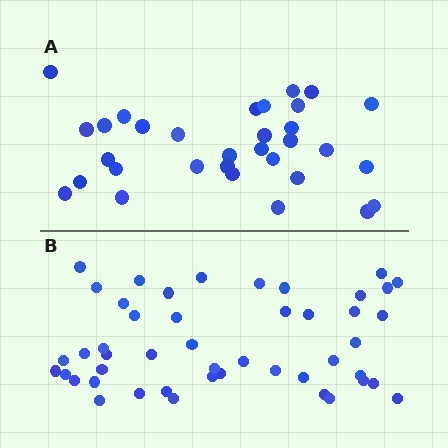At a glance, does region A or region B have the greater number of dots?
Region B (the bottom region) has more dots.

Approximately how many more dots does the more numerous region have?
Region B has approximately 15 more dots than region A.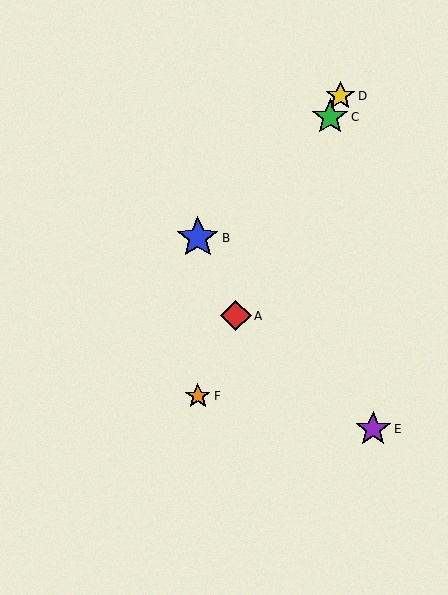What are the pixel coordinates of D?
Object D is at (340, 96).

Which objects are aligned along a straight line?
Objects A, C, D, F are aligned along a straight line.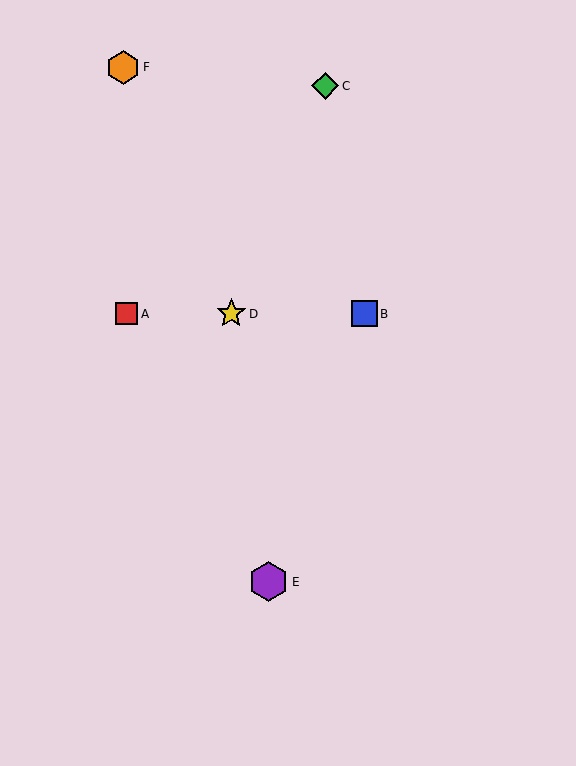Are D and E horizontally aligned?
No, D is at y≈314 and E is at y≈582.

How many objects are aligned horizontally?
3 objects (A, B, D) are aligned horizontally.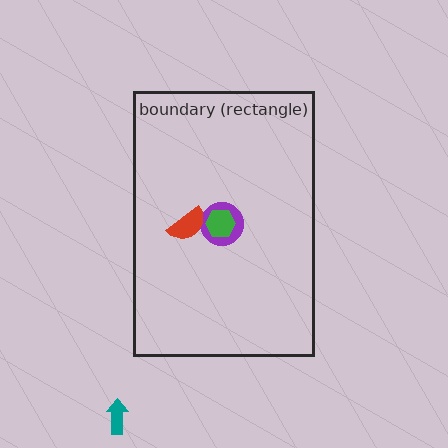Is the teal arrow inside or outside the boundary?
Outside.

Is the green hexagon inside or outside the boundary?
Inside.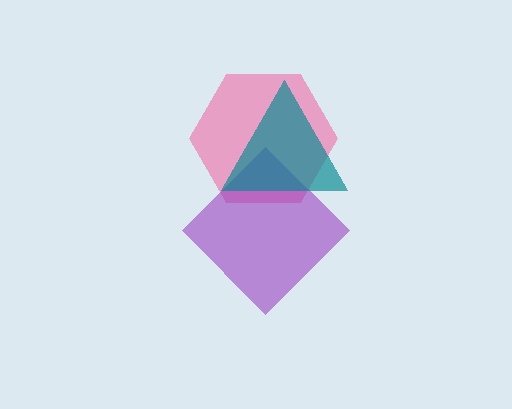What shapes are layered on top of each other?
The layered shapes are: a pink hexagon, a purple diamond, a teal triangle.